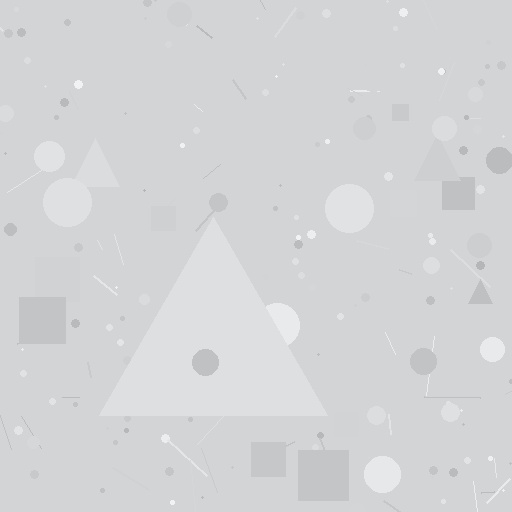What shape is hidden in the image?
A triangle is hidden in the image.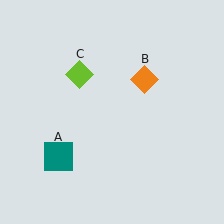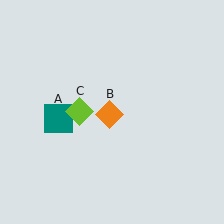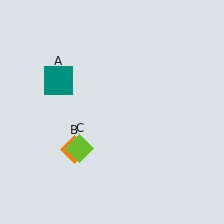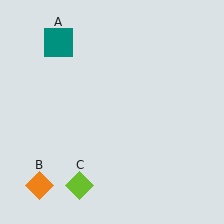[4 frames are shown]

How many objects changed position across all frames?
3 objects changed position: teal square (object A), orange diamond (object B), lime diamond (object C).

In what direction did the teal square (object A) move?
The teal square (object A) moved up.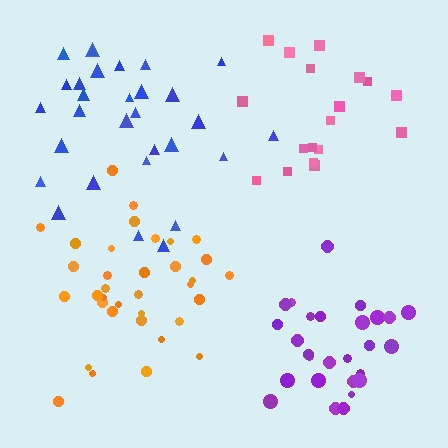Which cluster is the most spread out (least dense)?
Pink.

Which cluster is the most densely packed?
Orange.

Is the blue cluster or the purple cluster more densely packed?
Purple.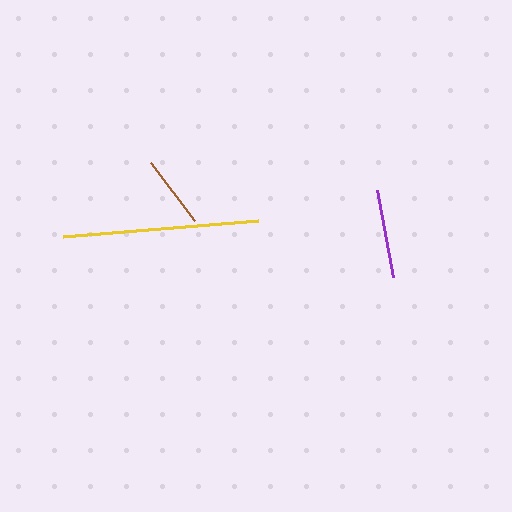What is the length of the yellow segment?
The yellow segment is approximately 196 pixels long.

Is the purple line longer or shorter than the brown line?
The purple line is longer than the brown line.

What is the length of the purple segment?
The purple segment is approximately 89 pixels long.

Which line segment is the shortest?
The brown line is the shortest at approximately 72 pixels.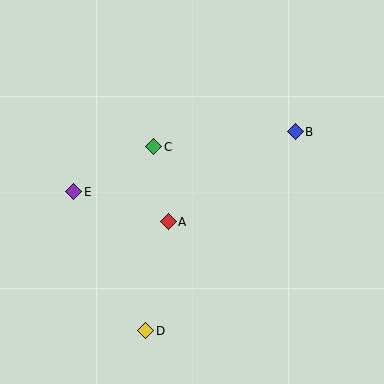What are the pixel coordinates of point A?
Point A is at (168, 222).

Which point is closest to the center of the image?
Point A at (168, 222) is closest to the center.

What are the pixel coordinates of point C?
Point C is at (154, 147).